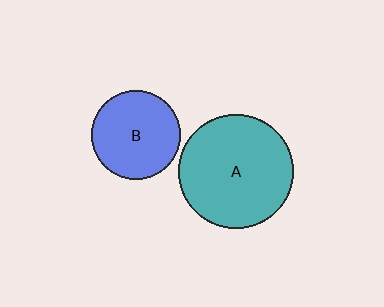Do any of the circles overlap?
No, none of the circles overlap.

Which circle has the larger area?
Circle A (teal).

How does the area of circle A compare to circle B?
Approximately 1.7 times.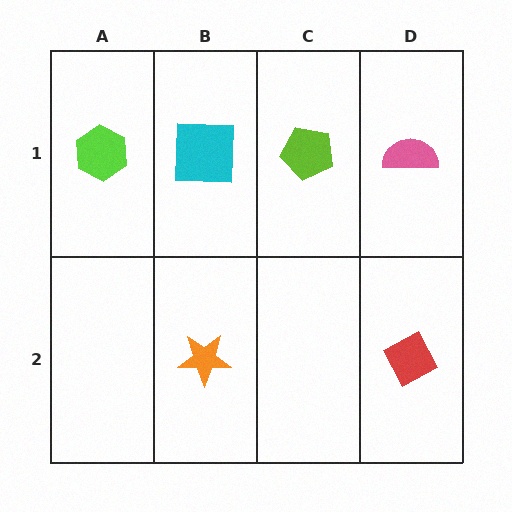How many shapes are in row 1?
4 shapes.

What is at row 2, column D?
A red diamond.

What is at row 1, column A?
A lime hexagon.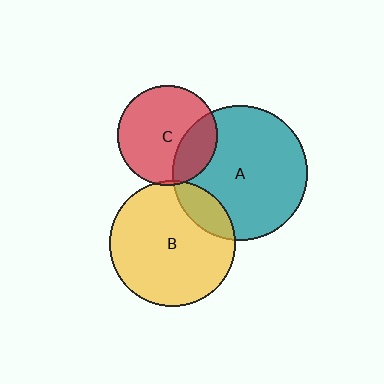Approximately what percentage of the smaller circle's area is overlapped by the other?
Approximately 15%.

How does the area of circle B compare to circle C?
Approximately 1.6 times.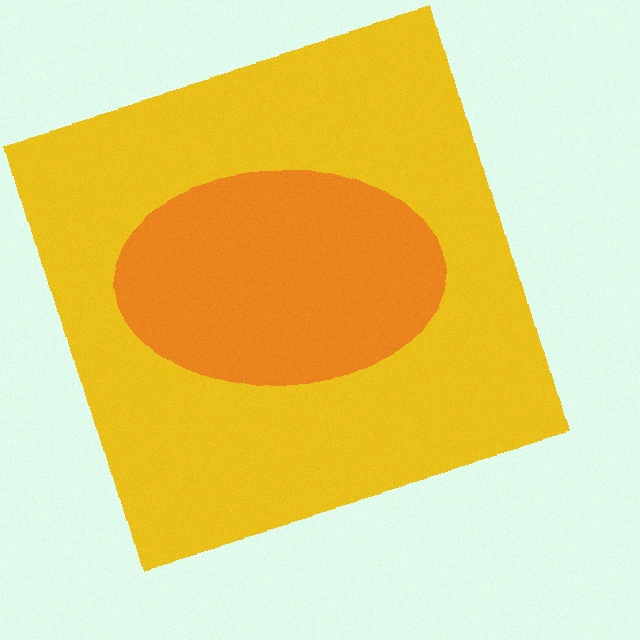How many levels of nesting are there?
2.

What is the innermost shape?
The orange ellipse.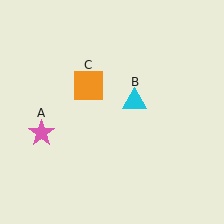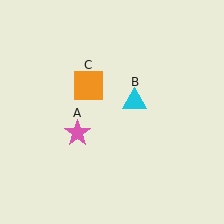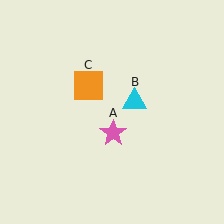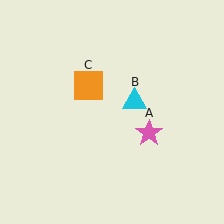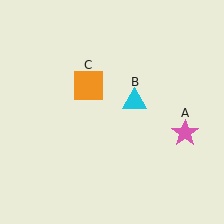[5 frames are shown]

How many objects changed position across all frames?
1 object changed position: pink star (object A).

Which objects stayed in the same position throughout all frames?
Cyan triangle (object B) and orange square (object C) remained stationary.